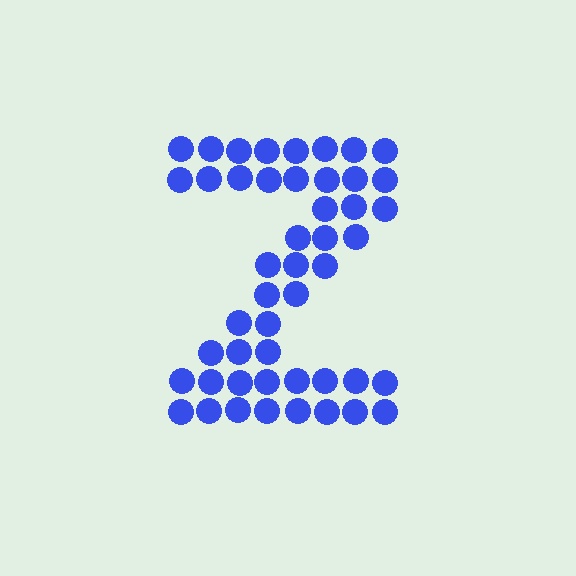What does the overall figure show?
The overall figure shows the letter Z.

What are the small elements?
The small elements are circles.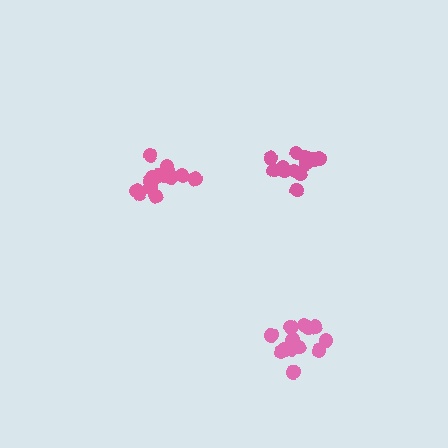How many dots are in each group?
Group 1: 15 dots, Group 2: 13 dots, Group 3: 12 dots (40 total).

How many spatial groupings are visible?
There are 3 spatial groupings.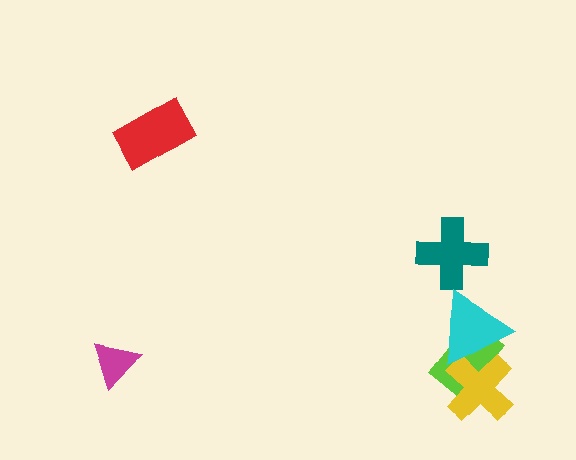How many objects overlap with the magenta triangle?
0 objects overlap with the magenta triangle.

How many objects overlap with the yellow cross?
2 objects overlap with the yellow cross.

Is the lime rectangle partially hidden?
Yes, it is partially covered by another shape.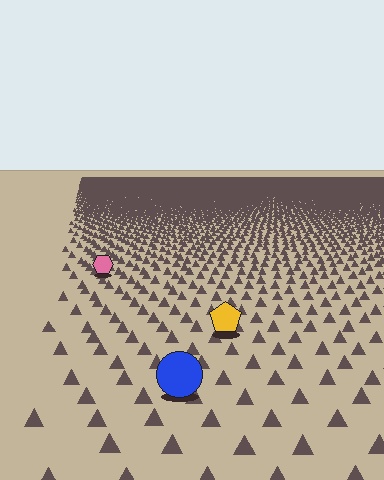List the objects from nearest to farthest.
From nearest to farthest: the blue circle, the yellow pentagon, the pink hexagon.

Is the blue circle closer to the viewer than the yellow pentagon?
Yes. The blue circle is closer — you can tell from the texture gradient: the ground texture is coarser near it.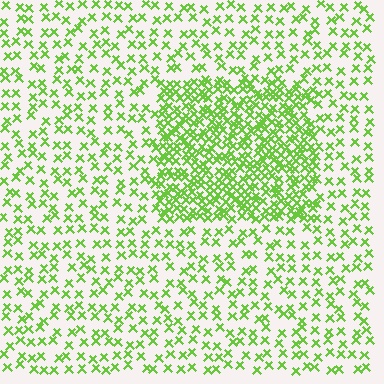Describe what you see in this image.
The image contains small lime elements arranged at two different densities. A rectangle-shaped region is visible where the elements are more densely packed than the surrounding area.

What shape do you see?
I see a rectangle.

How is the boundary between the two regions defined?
The boundary is defined by a change in element density (approximately 2.5x ratio). All elements are the same color, size, and shape.